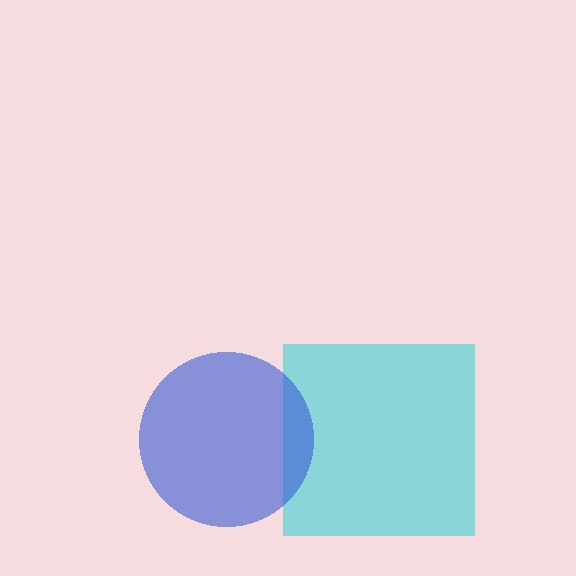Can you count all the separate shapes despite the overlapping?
Yes, there are 2 separate shapes.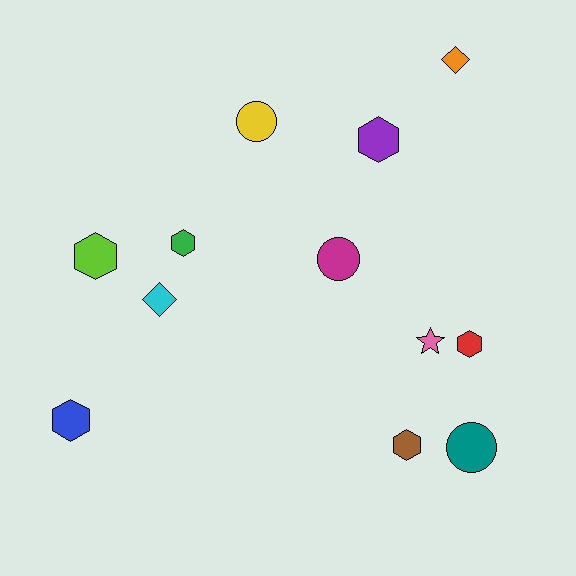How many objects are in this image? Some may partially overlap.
There are 12 objects.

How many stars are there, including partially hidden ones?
There is 1 star.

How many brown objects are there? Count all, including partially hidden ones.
There is 1 brown object.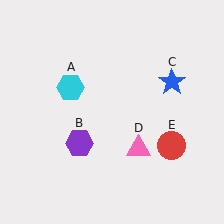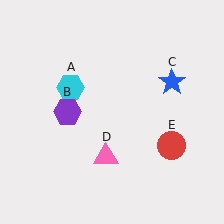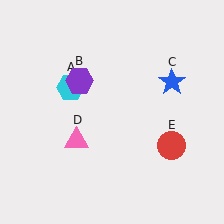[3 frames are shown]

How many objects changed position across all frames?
2 objects changed position: purple hexagon (object B), pink triangle (object D).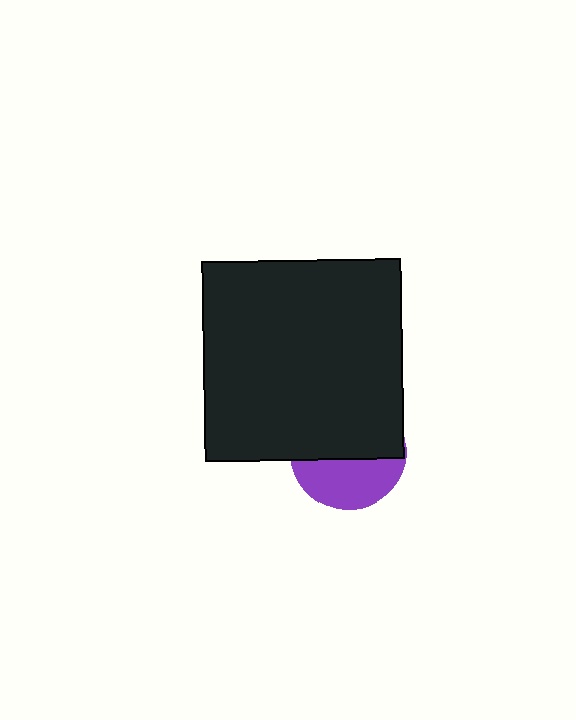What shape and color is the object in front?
The object in front is a black square.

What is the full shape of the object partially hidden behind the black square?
The partially hidden object is a purple circle.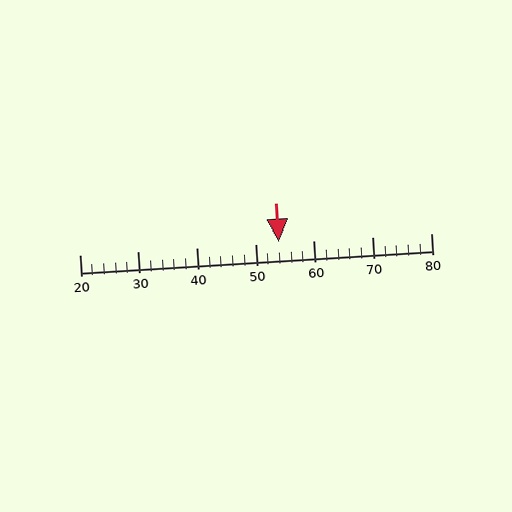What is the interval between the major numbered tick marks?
The major tick marks are spaced 10 units apart.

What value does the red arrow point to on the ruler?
The red arrow points to approximately 54.